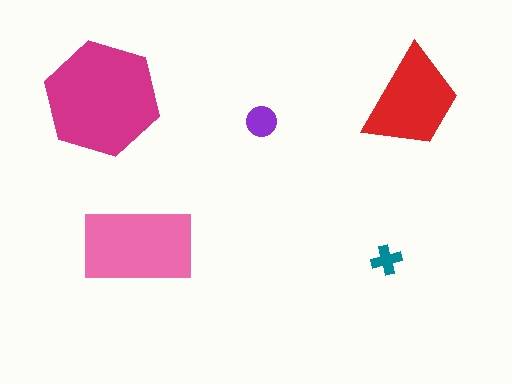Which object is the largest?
The magenta hexagon.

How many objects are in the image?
There are 5 objects in the image.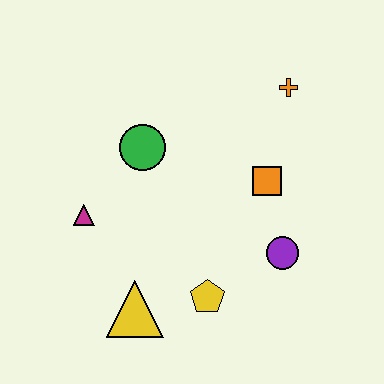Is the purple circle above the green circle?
No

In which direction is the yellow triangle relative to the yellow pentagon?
The yellow triangle is to the left of the yellow pentagon.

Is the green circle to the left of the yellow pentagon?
Yes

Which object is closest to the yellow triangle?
The yellow pentagon is closest to the yellow triangle.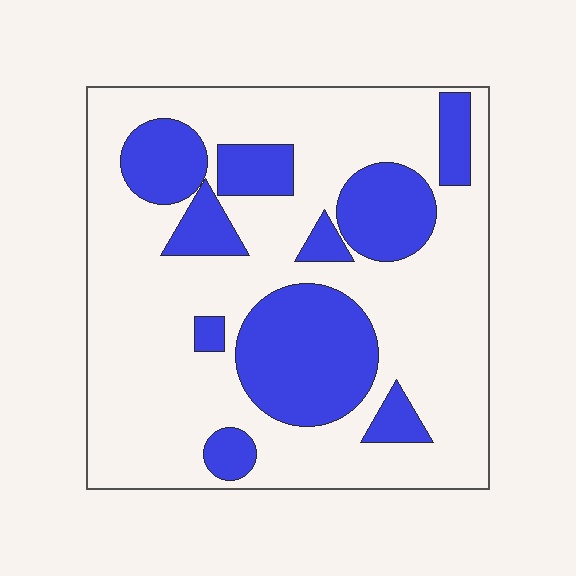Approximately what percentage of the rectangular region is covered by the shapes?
Approximately 30%.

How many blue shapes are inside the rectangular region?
10.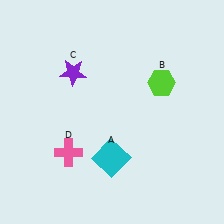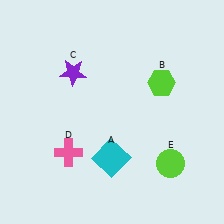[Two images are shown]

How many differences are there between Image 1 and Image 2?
There is 1 difference between the two images.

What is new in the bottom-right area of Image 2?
A lime circle (E) was added in the bottom-right area of Image 2.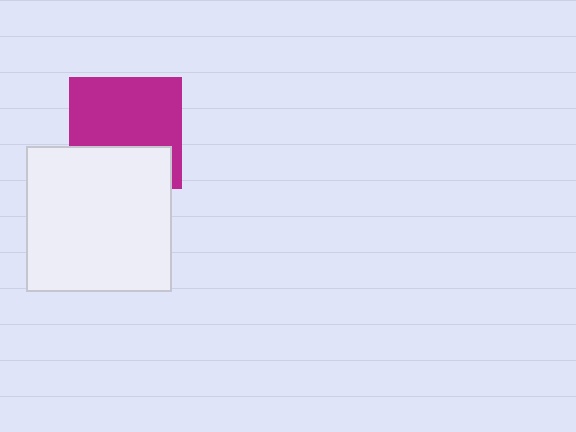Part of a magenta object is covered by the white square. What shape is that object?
It is a square.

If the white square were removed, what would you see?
You would see the complete magenta square.